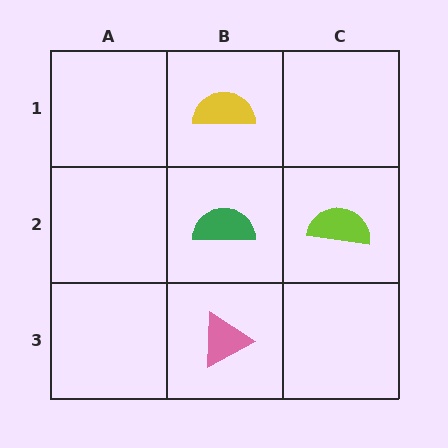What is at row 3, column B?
A pink triangle.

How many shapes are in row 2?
2 shapes.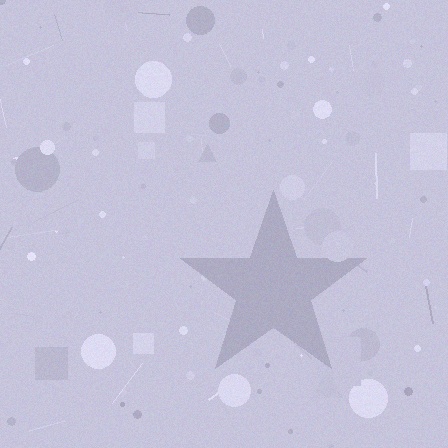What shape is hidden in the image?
A star is hidden in the image.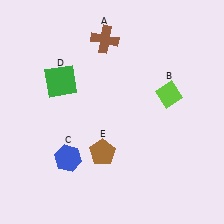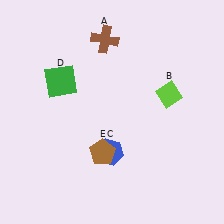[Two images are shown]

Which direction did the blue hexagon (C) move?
The blue hexagon (C) moved right.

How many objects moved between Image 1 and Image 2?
1 object moved between the two images.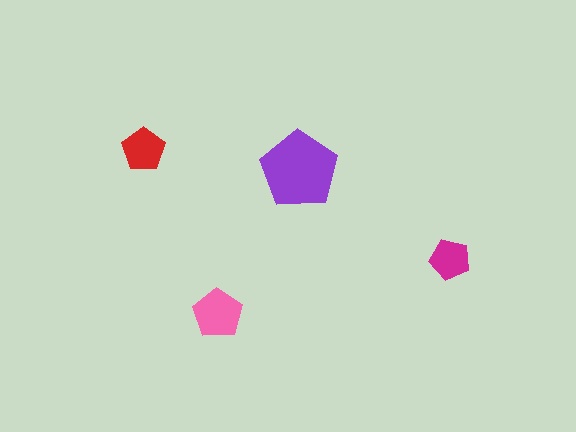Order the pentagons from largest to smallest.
the purple one, the pink one, the red one, the magenta one.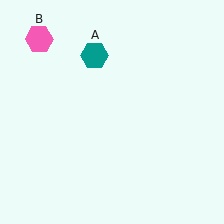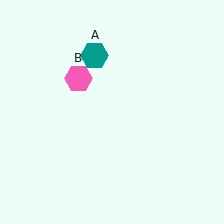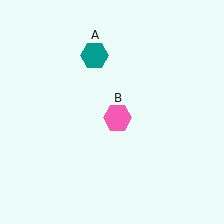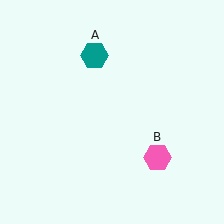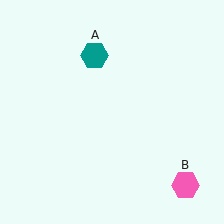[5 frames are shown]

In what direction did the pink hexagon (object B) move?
The pink hexagon (object B) moved down and to the right.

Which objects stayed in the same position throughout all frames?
Teal hexagon (object A) remained stationary.